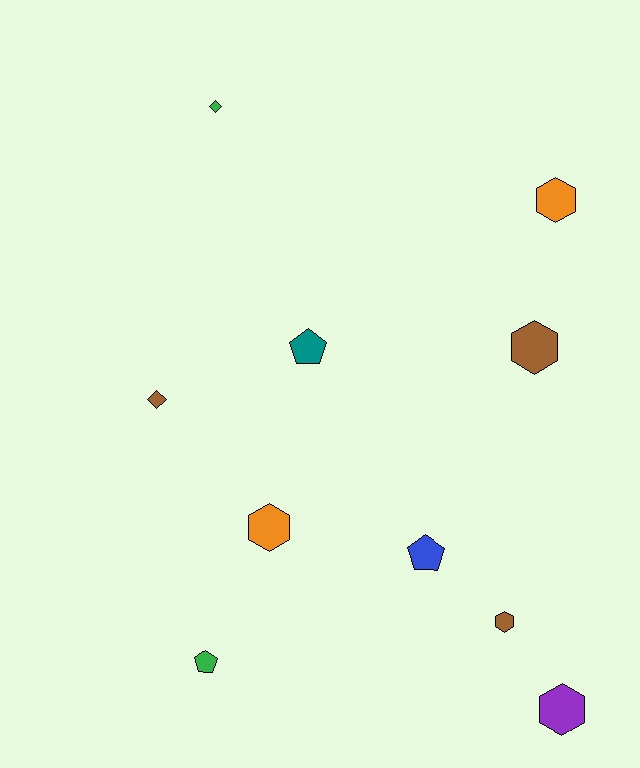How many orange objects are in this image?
There are 2 orange objects.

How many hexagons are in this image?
There are 5 hexagons.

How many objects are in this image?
There are 10 objects.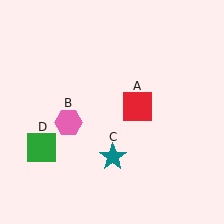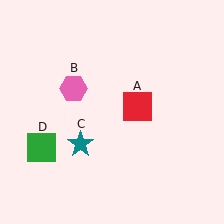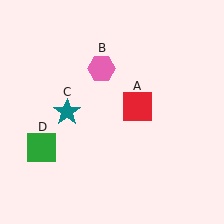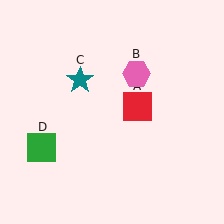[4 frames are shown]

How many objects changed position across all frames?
2 objects changed position: pink hexagon (object B), teal star (object C).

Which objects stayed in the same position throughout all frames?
Red square (object A) and green square (object D) remained stationary.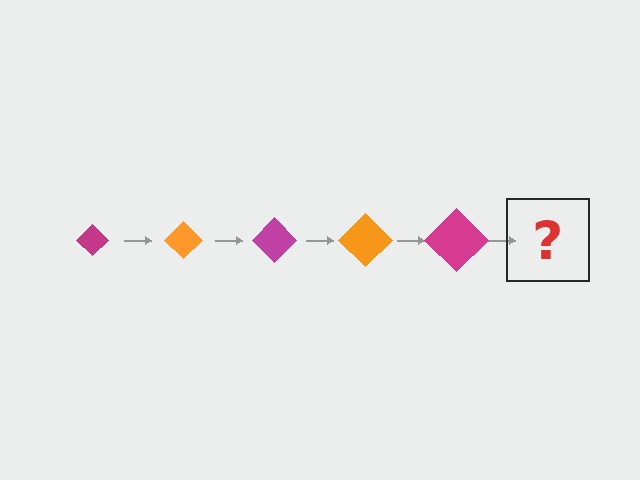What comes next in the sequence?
The next element should be an orange diamond, larger than the previous one.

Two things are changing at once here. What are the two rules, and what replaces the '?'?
The two rules are that the diamond grows larger each step and the color cycles through magenta and orange. The '?' should be an orange diamond, larger than the previous one.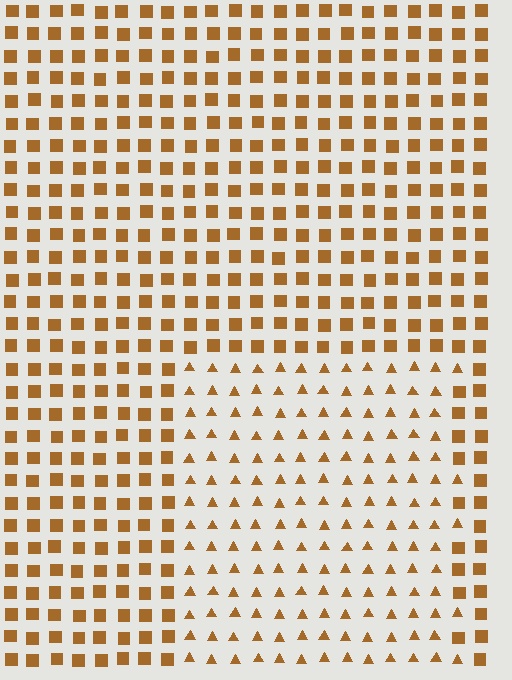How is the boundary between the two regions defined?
The boundary is defined by a change in element shape: triangles inside vs. squares outside. All elements share the same color and spacing.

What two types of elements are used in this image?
The image uses triangles inside the rectangle region and squares outside it.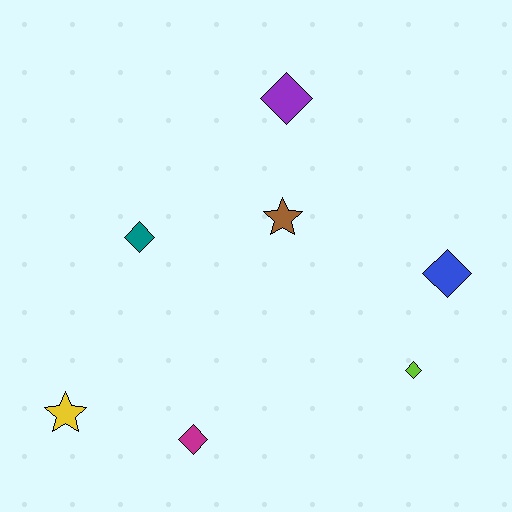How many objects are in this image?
There are 7 objects.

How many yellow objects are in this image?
There is 1 yellow object.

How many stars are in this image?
There are 2 stars.